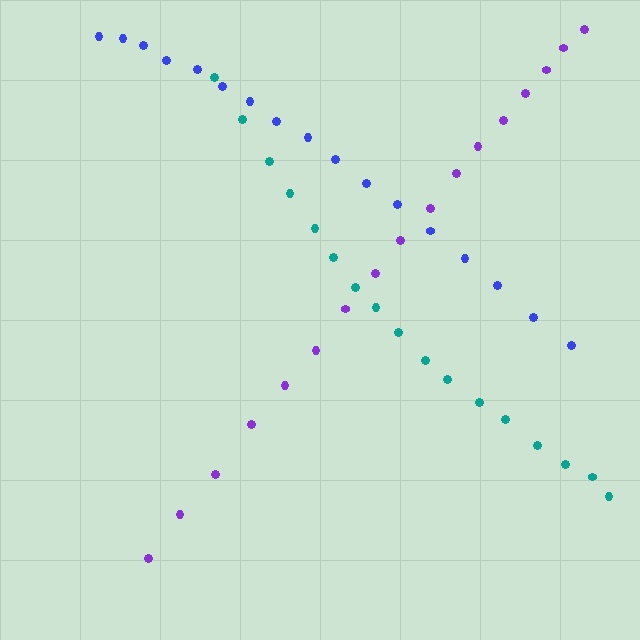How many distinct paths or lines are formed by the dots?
There are 3 distinct paths.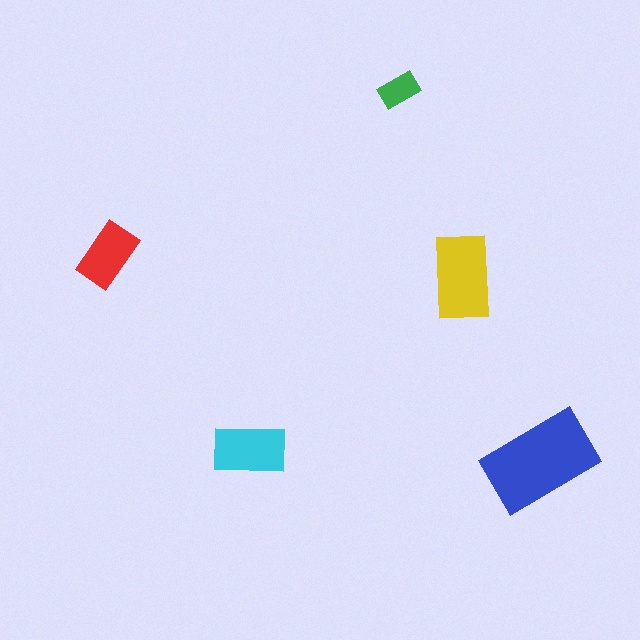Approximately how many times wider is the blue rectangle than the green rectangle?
About 3 times wider.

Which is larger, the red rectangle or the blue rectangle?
The blue one.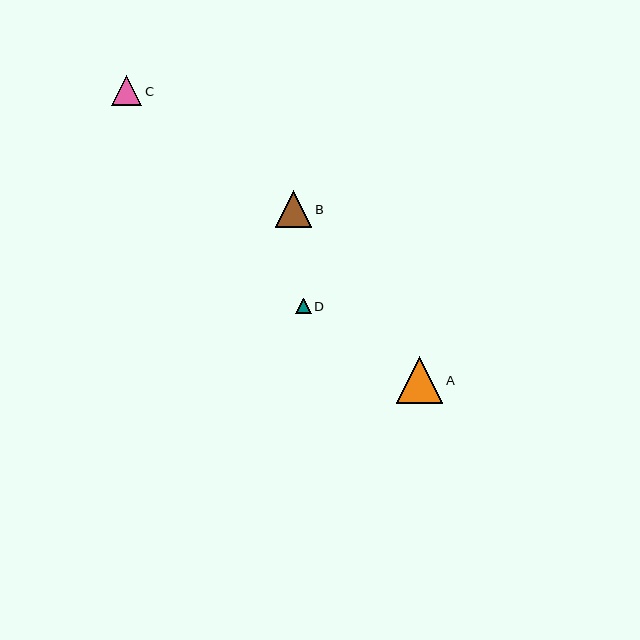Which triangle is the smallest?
Triangle D is the smallest with a size of approximately 15 pixels.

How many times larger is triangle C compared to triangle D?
Triangle C is approximately 2.0 times the size of triangle D.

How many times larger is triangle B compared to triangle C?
Triangle B is approximately 1.2 times the size of triangle C.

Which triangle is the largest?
Triangle A is the largest with a size of approximately 46 pixels.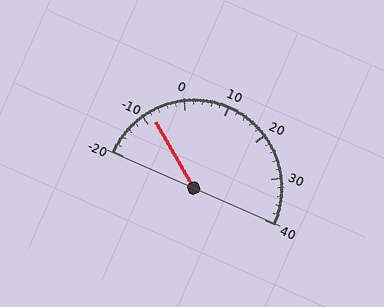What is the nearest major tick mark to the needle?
The nearest major tick mark is -10.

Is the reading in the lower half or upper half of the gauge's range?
The reading is in the lower half of the range (-20 to 40).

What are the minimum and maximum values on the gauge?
The gauge ranges from -20 to 40.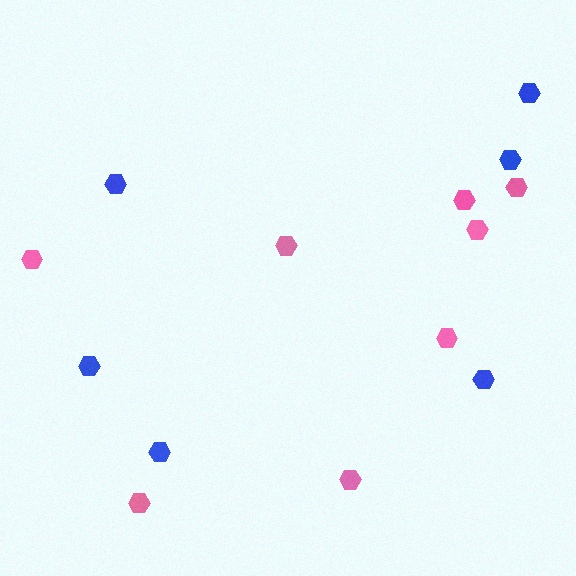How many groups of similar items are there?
There are 2 groups: one group of pink hexagons (8) and one group of blue hexagons (6).